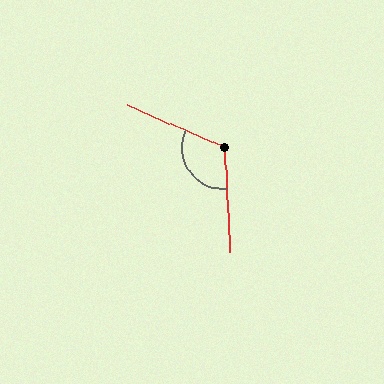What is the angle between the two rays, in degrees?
Approximately 116 degrees.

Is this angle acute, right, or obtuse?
It is obtuse.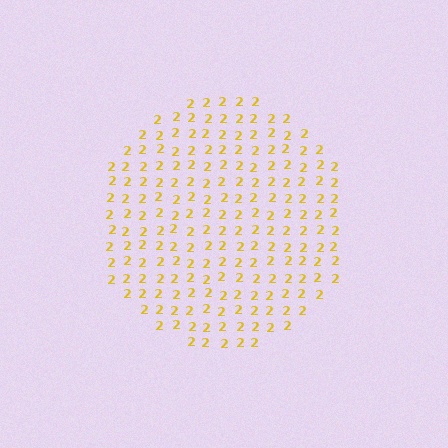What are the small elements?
The small elements are digit 2's.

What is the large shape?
The large shape is a circle.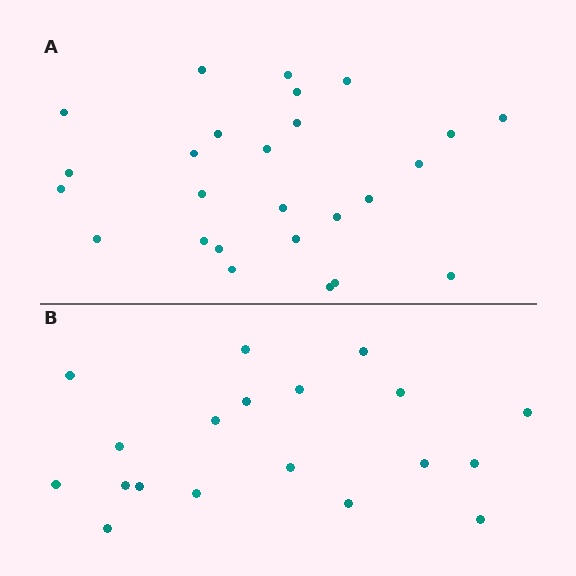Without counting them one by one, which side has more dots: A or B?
Region A (the top region) has more dots.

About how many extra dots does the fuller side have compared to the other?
Region A has roughly 8 or so more dots than region B.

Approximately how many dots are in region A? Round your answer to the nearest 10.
About 30 dots. (The exact count is 26, which rounds to 30.)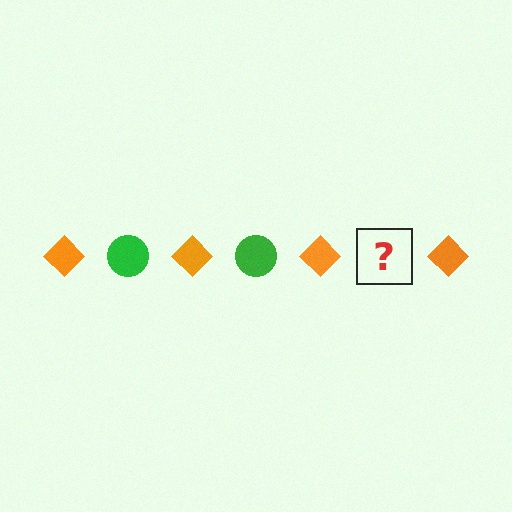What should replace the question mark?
The question mark should be replaced with a green circle.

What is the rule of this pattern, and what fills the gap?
The rule is that the pattern alternates between orange diamond and green circle. The gap should be filled with a green circle.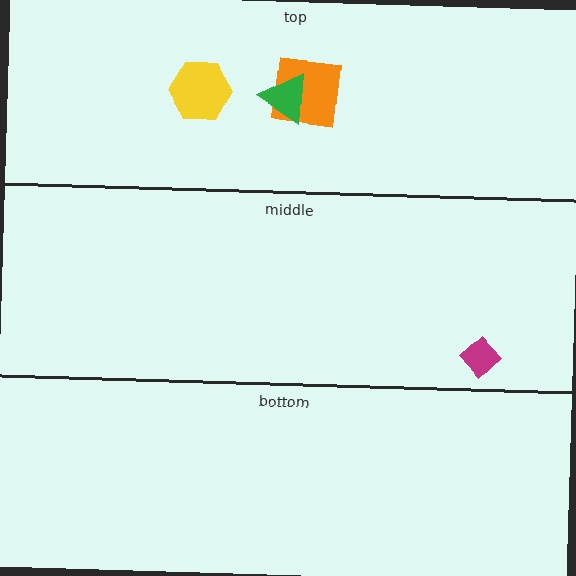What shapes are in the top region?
The orange square, the green triangle, the yellow hexagon.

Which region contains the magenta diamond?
The middle region.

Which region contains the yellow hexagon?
The top region.